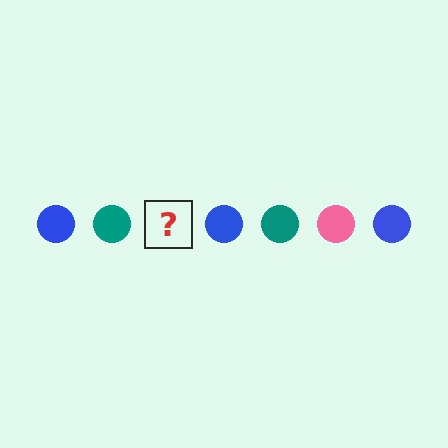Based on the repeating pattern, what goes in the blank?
The blank should be a pink circle.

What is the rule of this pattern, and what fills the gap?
The rule is that the pattern cycles through blue, teal, pink circles. The gap should be filled with a pink circle.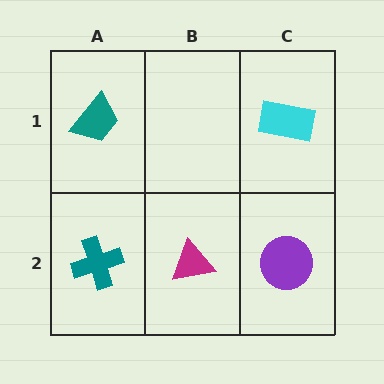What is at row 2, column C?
A purple circle.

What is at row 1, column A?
A teal trapezoid.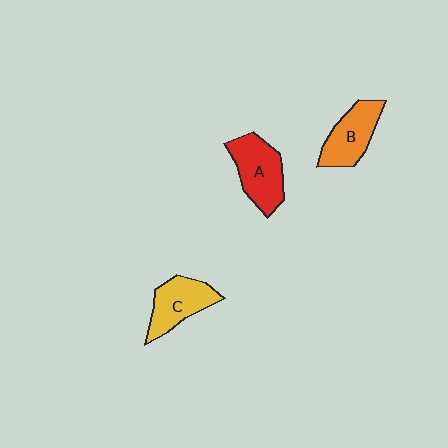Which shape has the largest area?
Shape A (red).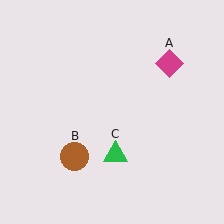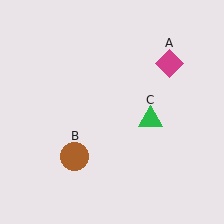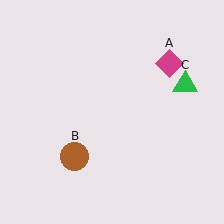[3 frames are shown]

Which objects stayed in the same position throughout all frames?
Magenta diamond (object A) and brown circle (object B) remained stationary.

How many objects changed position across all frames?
1 object changed position: green triangle (object C).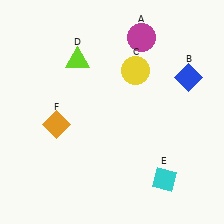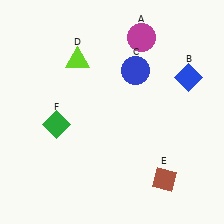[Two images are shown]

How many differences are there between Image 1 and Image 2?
There are 3 differences between the two images.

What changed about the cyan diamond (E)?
In Image 1, E is cyan. In Image 2, it changed to brown.